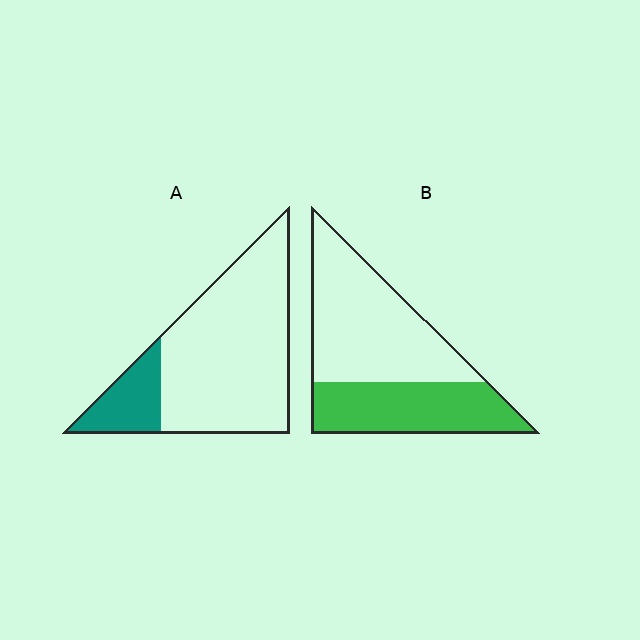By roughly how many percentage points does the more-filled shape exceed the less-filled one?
By roughly 20 percentage points (B over A).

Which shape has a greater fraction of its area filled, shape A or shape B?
Shape B.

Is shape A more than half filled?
No.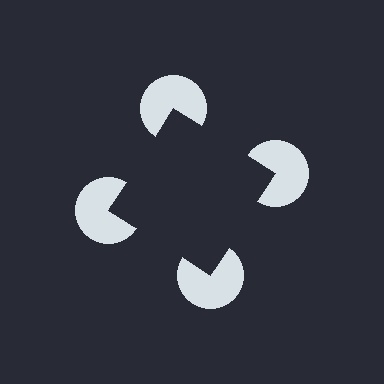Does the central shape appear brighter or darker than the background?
It typically appears slightly darker than the background, even though no actual brightness change is drawn.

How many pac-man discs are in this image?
There are 4 — one at each vertex of the illusory square.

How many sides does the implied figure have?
4 sides.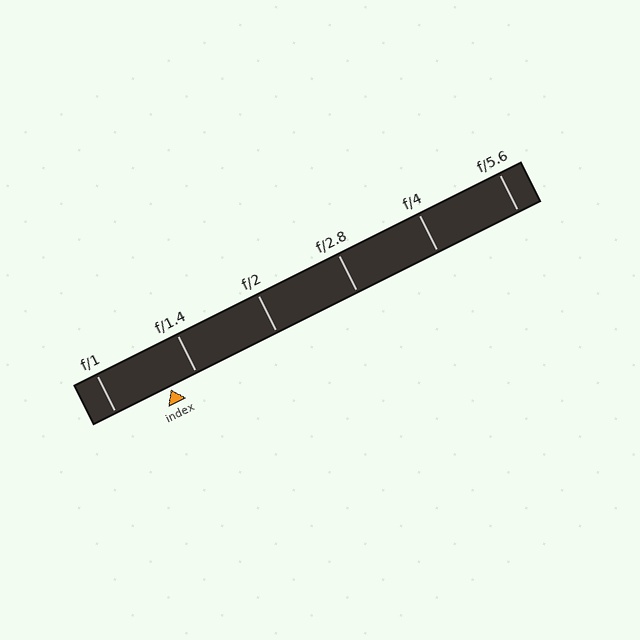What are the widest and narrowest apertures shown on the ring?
The widest aperture shown is f/1 and the narrowest is f/5.6.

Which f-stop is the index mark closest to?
The index mark is closest to f/1.4.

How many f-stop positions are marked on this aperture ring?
There are 6 f-stop positions marked.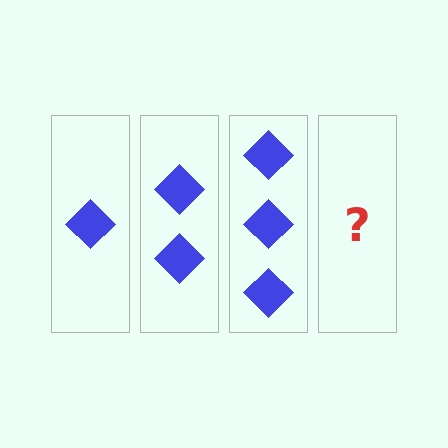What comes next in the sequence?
The next element should be 4 diamonds.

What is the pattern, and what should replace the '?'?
The pattern is that each step adds one more diamond. The '?' should be 4 diamonds.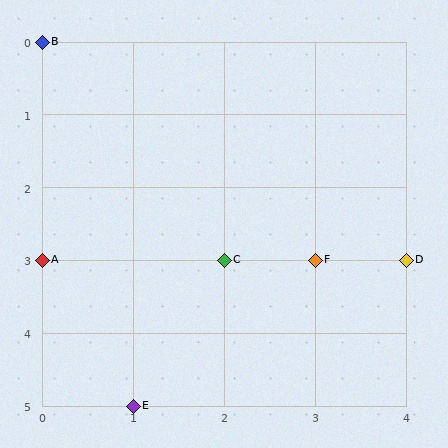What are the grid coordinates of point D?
Point D is at grid coordinates (4, 3).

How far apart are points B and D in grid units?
Points B and D are 4 columns and 3 rows apart (about 5.0 grid units diagonally).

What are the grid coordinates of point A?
Point A is at grid coordinates (0, 3).